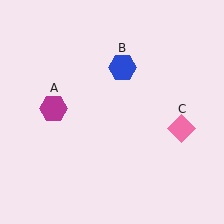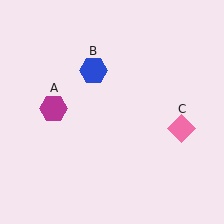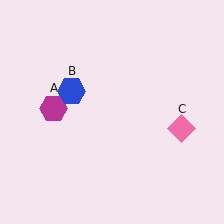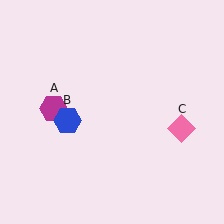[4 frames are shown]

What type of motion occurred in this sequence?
The blue hexagon (object B) rotated counterclockwise around the center of the scene.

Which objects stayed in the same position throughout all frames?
Magenta hexagon (object A) and pink diamond (object C) remained stationary.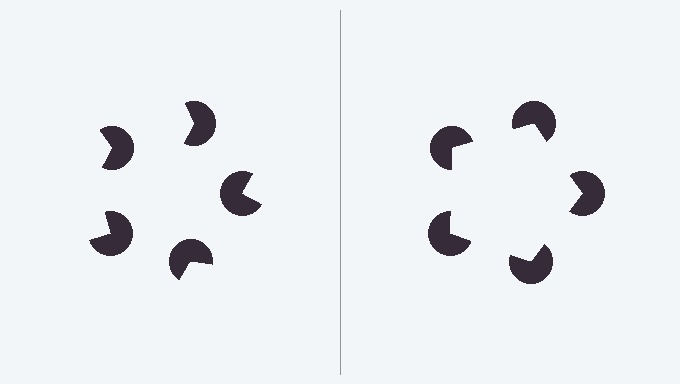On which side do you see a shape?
An illusory pentagon appears on the right side. On the left side the wedge cuts are rotated, so no coherent shape forms.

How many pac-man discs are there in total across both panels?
10 — 5 on each side.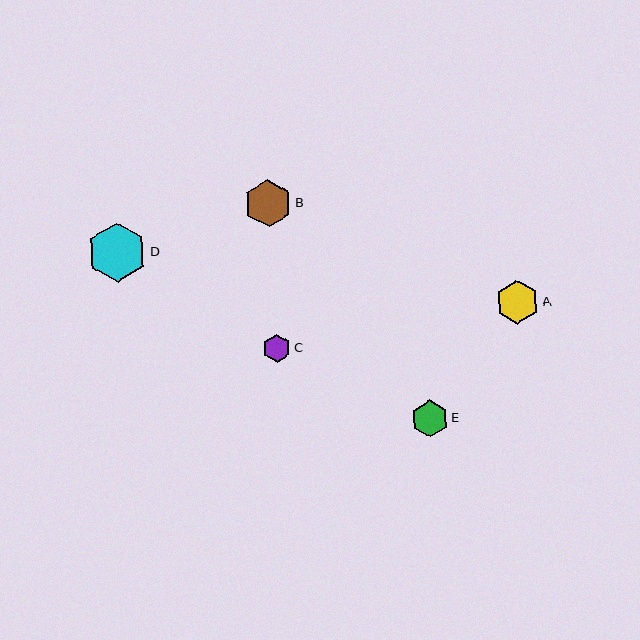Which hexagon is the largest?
Hexagon D is the largest with a size of approximately 59 pixels.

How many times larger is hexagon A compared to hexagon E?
Hexagon A is approximately 1.2 times the size of hexagon E.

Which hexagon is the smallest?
Hexagon C is the smallest with a size of approximately 28 pixels.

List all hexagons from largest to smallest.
From largest to smallest: D, B, A, E, C.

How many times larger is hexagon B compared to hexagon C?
Hexagon B is approximately 1.7 times the size of hexagon C.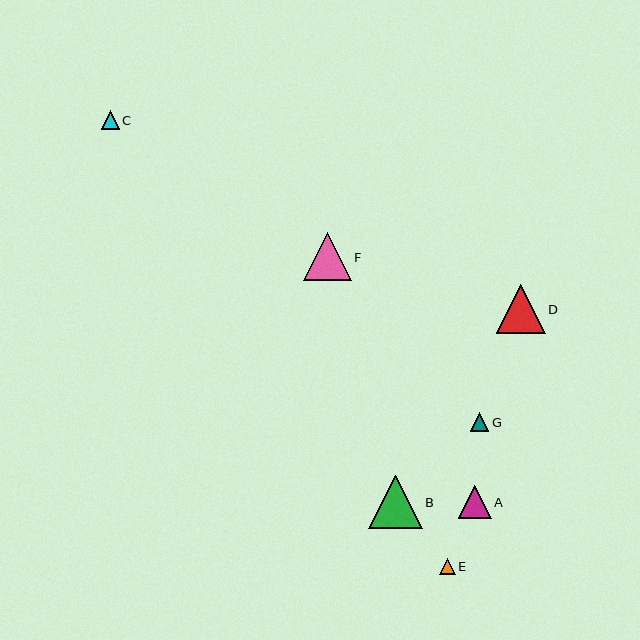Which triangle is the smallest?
Triangle E is the smallest with a size of approximately 16 pixels.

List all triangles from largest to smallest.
From largest to smallest: B, D, F, A, G, C, E.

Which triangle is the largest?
Triangle B is the largest with a size of approximately 54 pixels.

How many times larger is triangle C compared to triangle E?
Triangle C is approximately 1.2 times the size of triangle E.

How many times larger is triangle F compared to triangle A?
Triangle F is approximately 1.5 times the size of triangle A.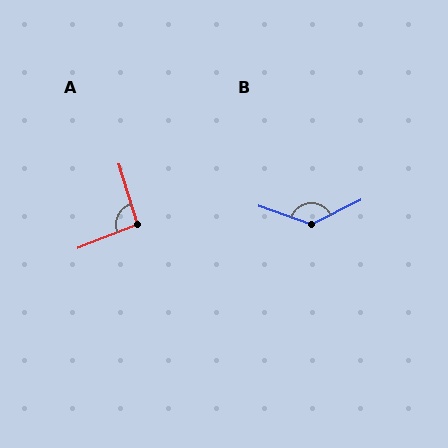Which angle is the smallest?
A, at approximately 95 degrees.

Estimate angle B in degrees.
Approximately 134 degrees.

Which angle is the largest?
B, at approximately 134 degrees.